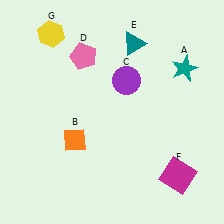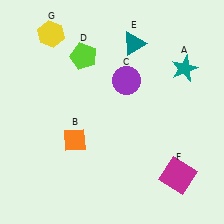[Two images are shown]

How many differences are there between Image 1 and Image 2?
There is 1 difference between the two images.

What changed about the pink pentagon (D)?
In Image 1, D is pink. In Image 2, it changed to lime.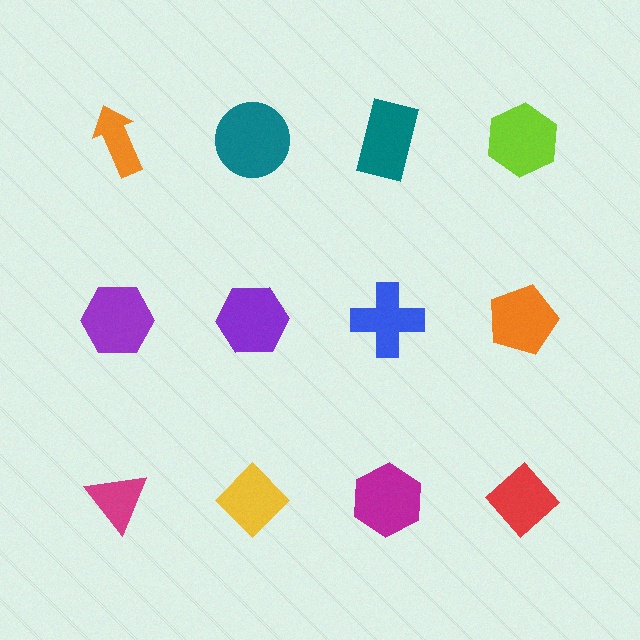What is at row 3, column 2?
A yellow diamond.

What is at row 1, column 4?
A lime hexagon.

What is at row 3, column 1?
A magenta triangle.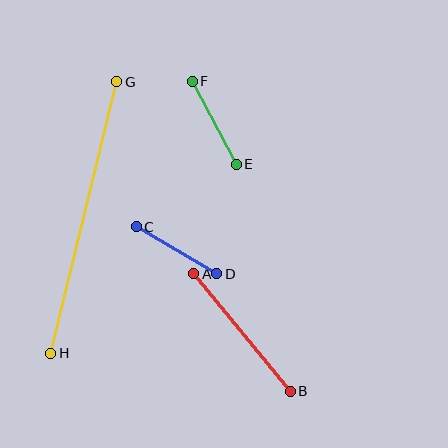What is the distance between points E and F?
The distance is approximately 94 pixels.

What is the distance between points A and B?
The distance is approximately 152 pixels.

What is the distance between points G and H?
The distance is approximately 280 pixels.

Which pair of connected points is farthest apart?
Points G and H are farthest apart.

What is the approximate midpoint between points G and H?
The midpoint is at approximately (84, 218) pixels.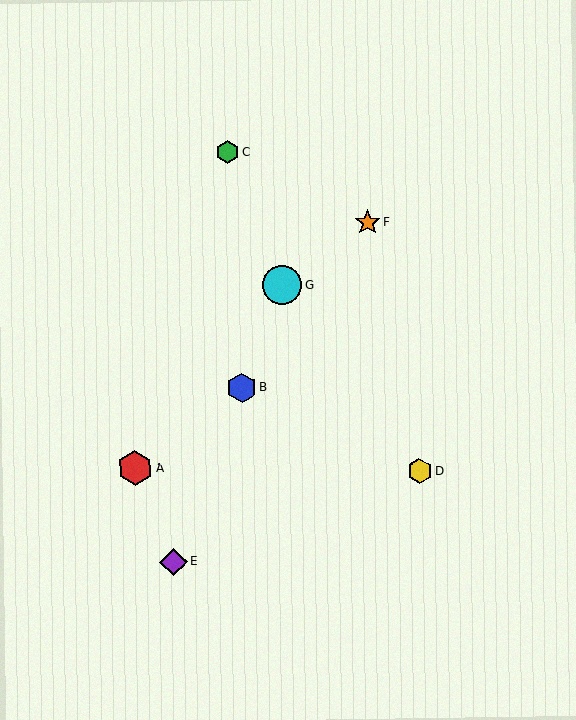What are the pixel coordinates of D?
Object D is at (419, 471).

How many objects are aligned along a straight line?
3 objects (B, E, G) are aligned along a straight line.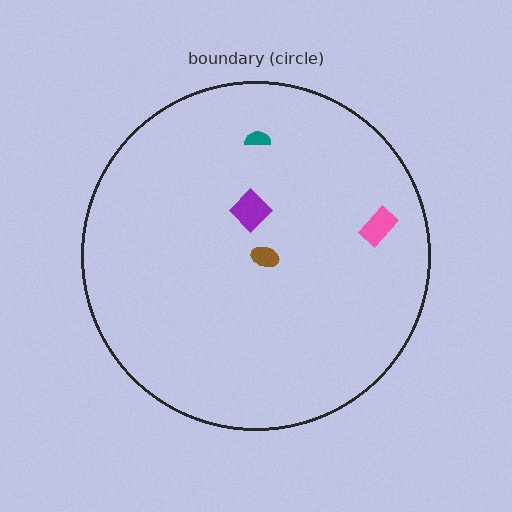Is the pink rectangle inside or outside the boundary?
Inside.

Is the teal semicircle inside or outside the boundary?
Inside.